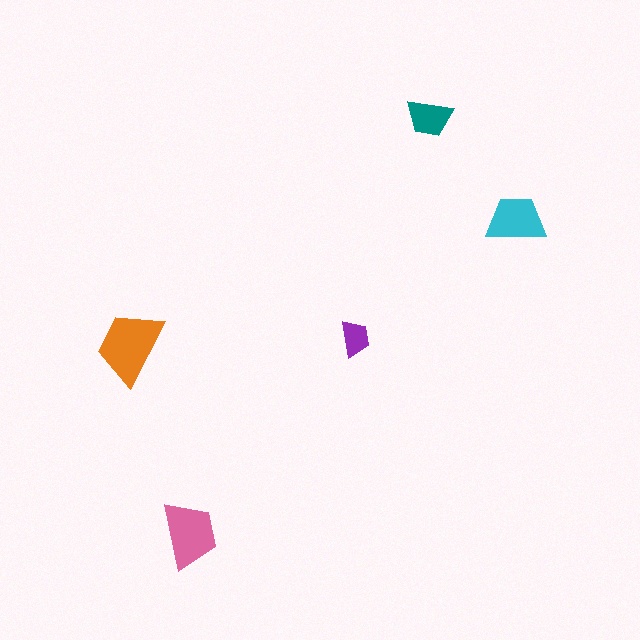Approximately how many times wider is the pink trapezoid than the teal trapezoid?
About 1.5 times wider.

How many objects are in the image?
There are 5 objects in the image.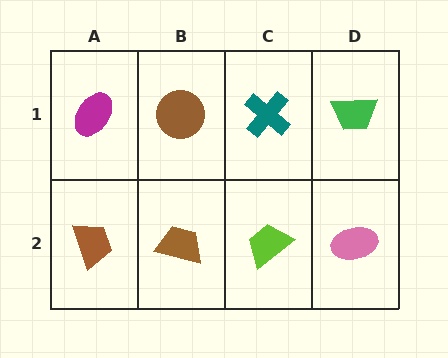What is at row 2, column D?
A pink ellipse.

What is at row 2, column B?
A brown trapezoid.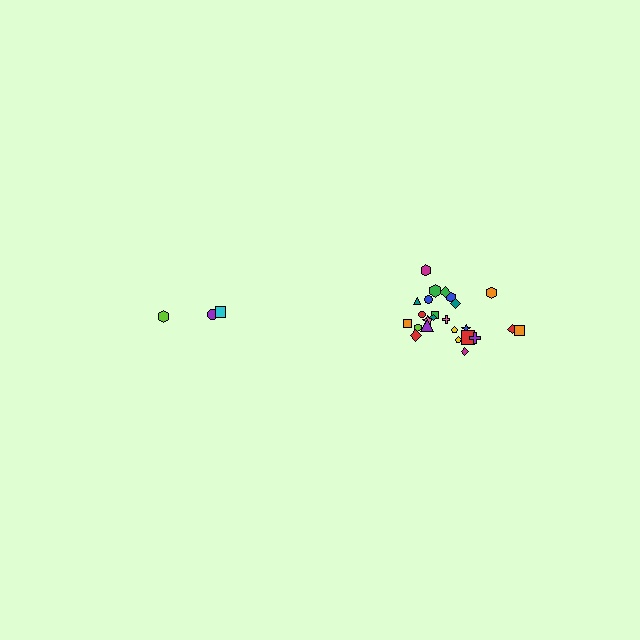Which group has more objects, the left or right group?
The right group.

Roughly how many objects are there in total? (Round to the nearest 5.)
Roughly 30 objects in total.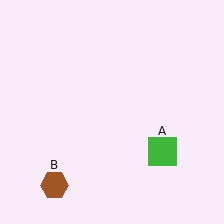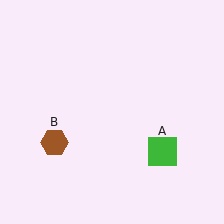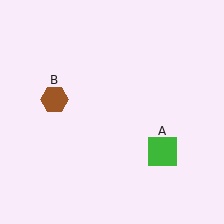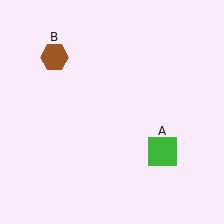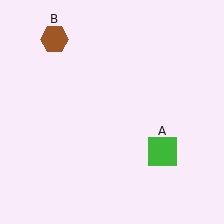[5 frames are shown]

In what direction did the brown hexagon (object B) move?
The brown hexagon (object B) moved up.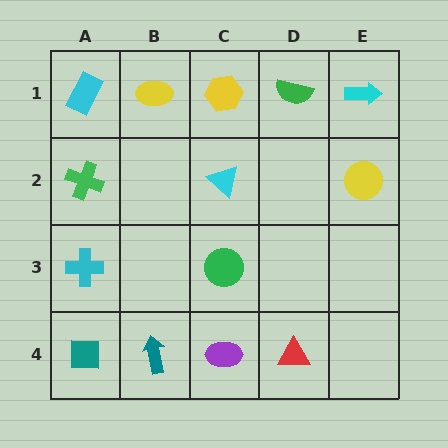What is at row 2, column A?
A green cross.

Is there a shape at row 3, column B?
No, that cell is empty.